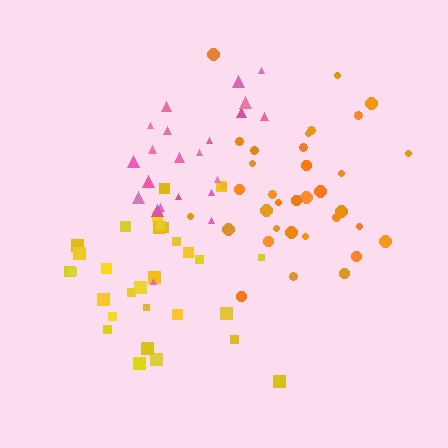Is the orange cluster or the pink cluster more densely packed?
Orange.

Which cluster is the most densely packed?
Orange.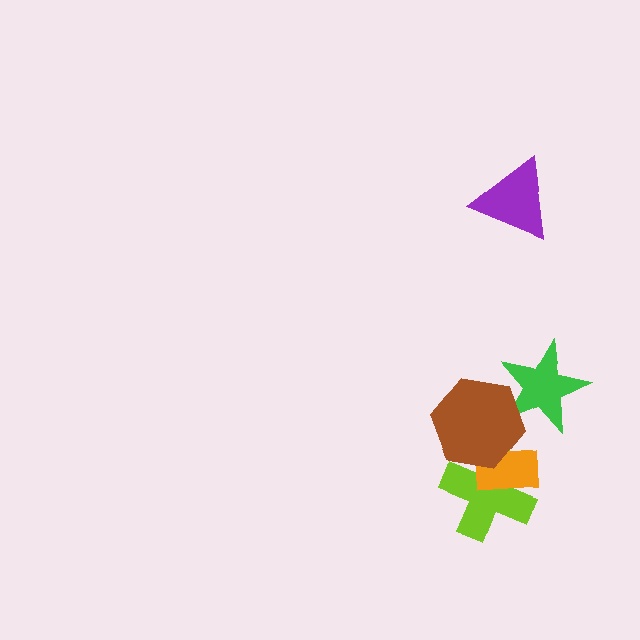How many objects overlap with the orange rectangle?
2 objects overlap with the orange rectangle.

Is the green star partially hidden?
Yes, it is partially covered by another shape.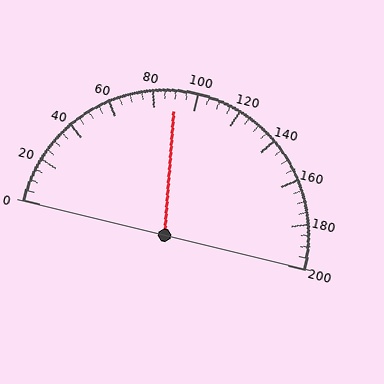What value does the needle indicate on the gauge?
The needle indicates approximately 90.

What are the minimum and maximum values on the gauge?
The gauge ranges from 0 to 200.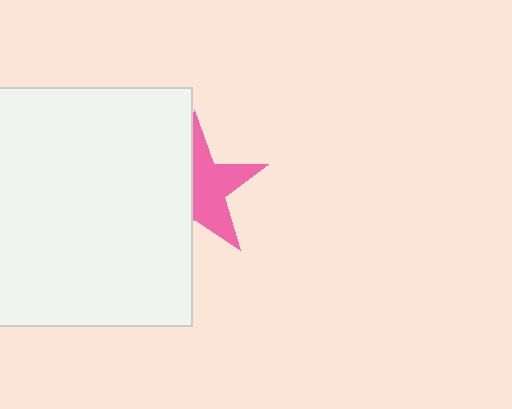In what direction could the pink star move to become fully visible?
The pink star could move right. That would shift it out from behind the white square entirely.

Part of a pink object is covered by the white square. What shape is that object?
It is a star.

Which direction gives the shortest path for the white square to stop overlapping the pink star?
Moving left gives the shortest separation.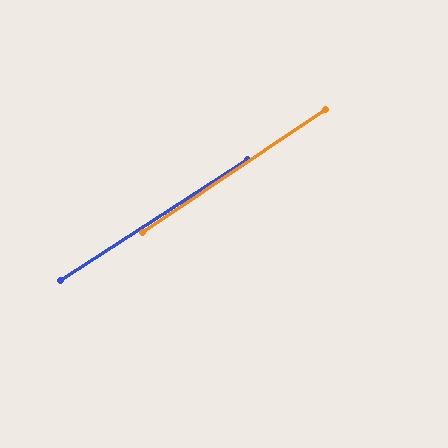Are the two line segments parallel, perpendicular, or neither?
Parallel — their directions differ by only 0.9°.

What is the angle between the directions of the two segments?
Approximately 1 degree.